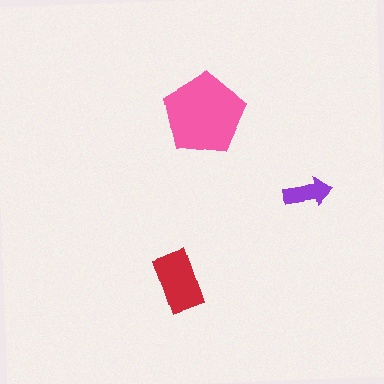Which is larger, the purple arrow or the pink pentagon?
The pink pentagon.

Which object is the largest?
The pink pentagon.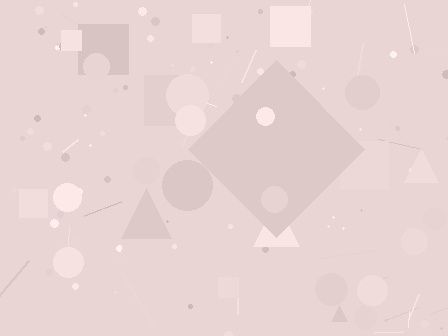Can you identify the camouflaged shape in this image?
The camouflaged shape is a diamond.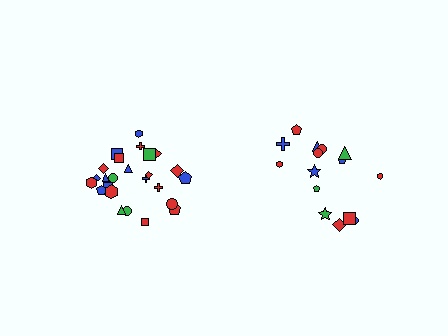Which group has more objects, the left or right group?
The left group.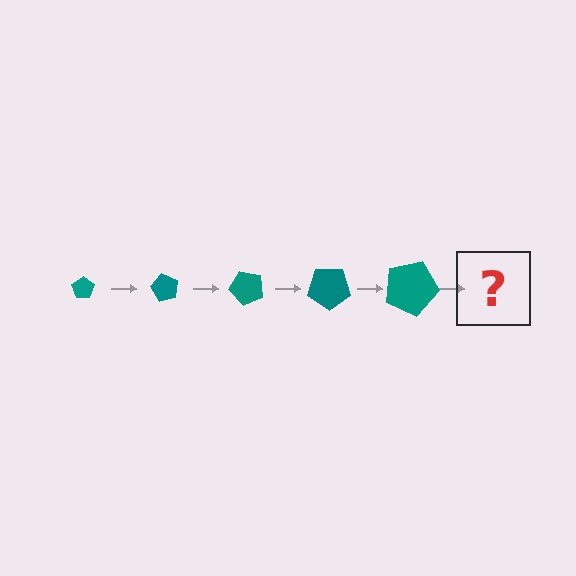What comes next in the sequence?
The next element should be a pentagon, larger than the previous one and rotated 300 degrees from the start.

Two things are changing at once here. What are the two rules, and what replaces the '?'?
The two rules are that the pentagon grows larger each step and it rotates 60 degrees each step. The '?' should be a pentagon, larger than the previous one and rotated 300 degrees from the start.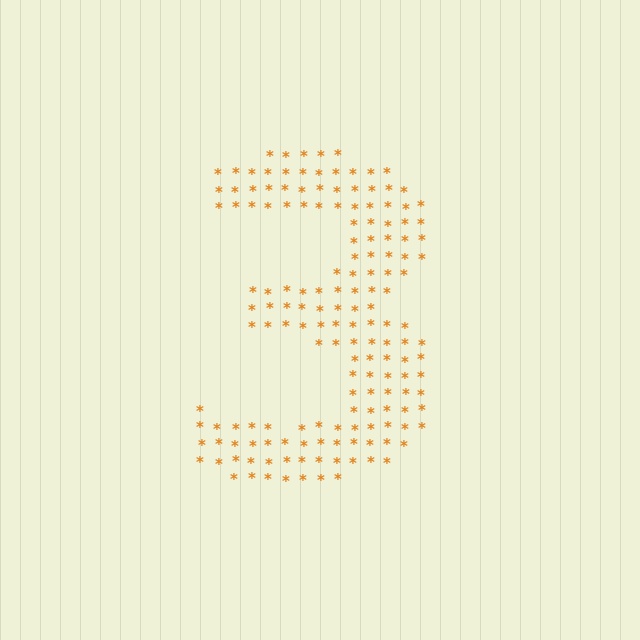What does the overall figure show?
The overall figure shows the digit 3.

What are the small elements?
The small elements are asterisks.